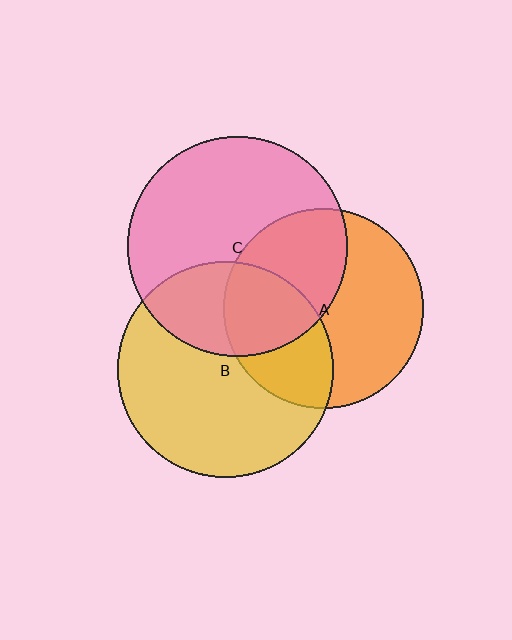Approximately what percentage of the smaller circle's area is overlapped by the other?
Approximately 35%.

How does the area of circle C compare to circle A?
Approximately 1.2 times.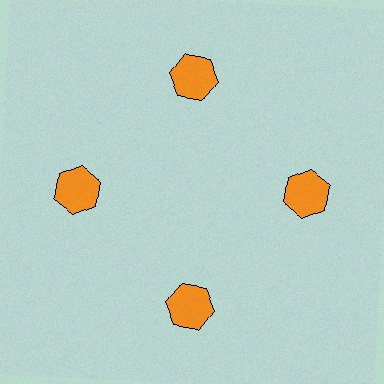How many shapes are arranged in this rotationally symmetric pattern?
There are 4 shapes, arranged in 4 groups of 1.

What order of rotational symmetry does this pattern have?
This pattern has 4-fold rotational symmetry.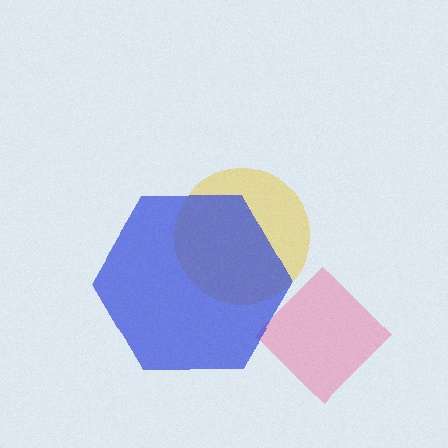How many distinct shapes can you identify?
There are 3 distinct shapes: a pink diamond, a yellow circle, a blue hexagon.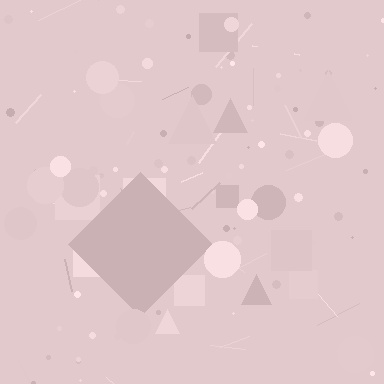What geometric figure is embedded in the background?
A diamond is embedded in the background.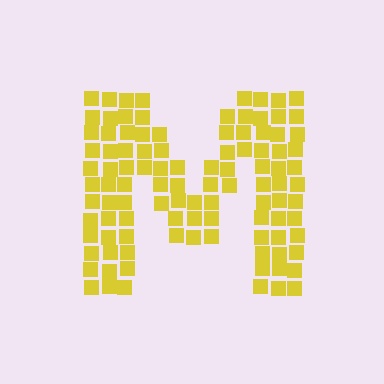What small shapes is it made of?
It is made of small squares.